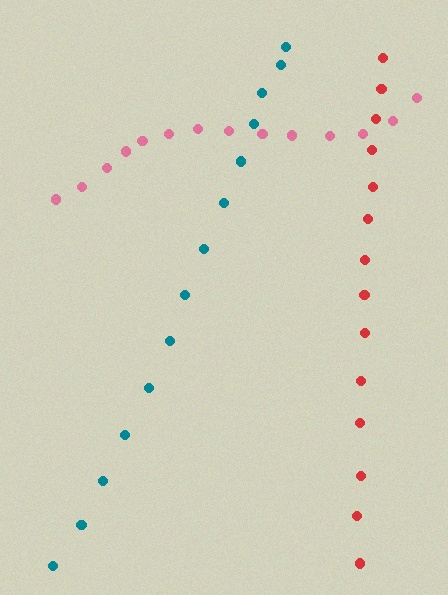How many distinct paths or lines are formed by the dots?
There are 3 distinct paths.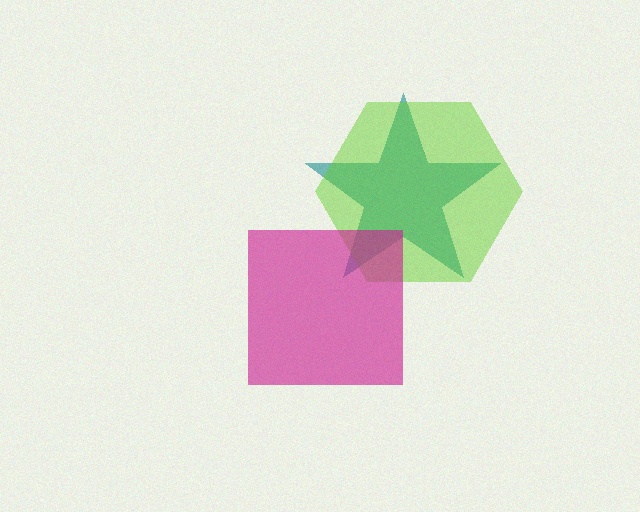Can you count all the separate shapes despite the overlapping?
Yes, there are 3 separate shapes.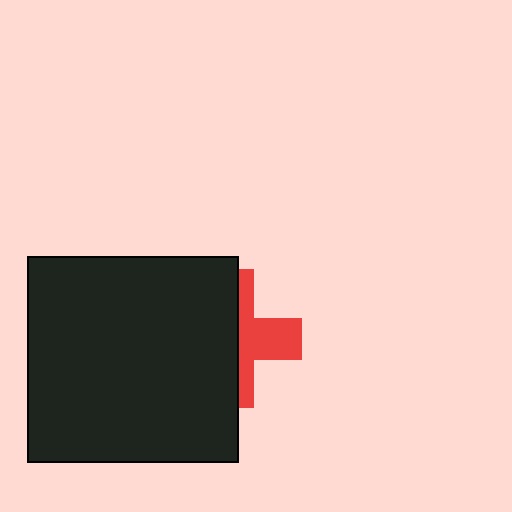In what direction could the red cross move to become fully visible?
The red cross could move right. That would shift it out from behind the black rectangle entirely.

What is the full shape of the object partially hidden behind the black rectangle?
The partially hidden object is a red cross.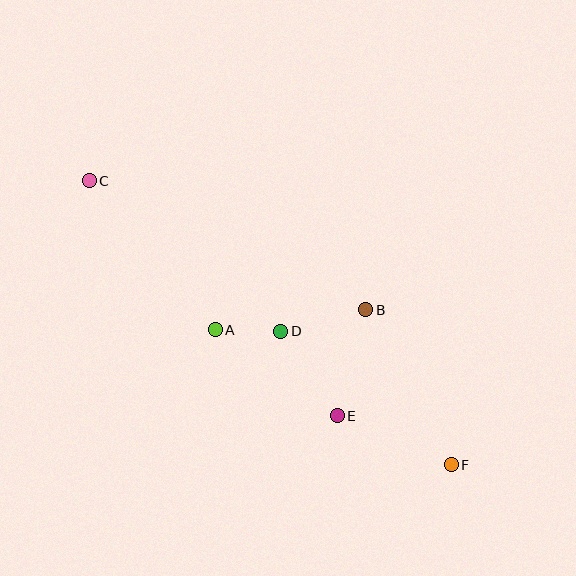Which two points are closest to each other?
Points A and D are closest to each other.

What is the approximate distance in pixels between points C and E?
The distance between C and E is approximately 341 pixels.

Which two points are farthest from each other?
Points C and F are farthest from each other.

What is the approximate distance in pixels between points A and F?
The distance between A and F is approximately 272 pixels.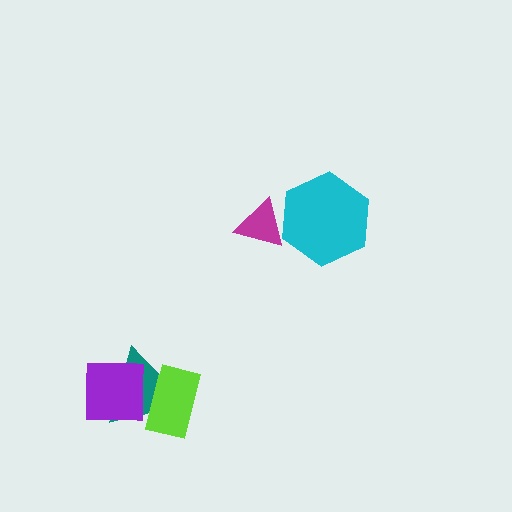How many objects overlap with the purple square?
1 object overlaps with the purple square.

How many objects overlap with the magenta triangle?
1 object overlaps with the magenta triangle.